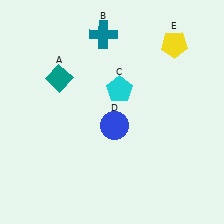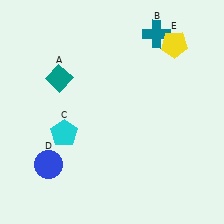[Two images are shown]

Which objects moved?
The objects that moved are: the teal cross (B), the cyan pentagon (C), the blue circle (D).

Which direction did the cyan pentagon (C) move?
The cyan pentagon (C) moved left.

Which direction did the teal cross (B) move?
The teal cross (B) moved right.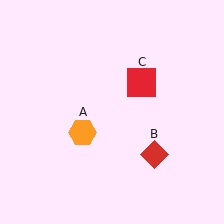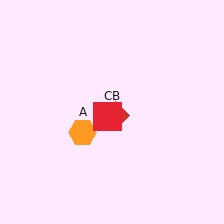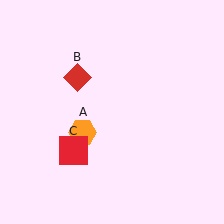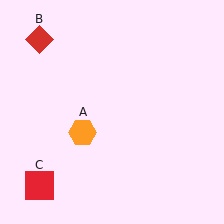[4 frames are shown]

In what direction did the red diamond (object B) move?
The red diamond (object B) moved up and to the left.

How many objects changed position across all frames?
2 objects changed position: red diamond (object B), red square (object C).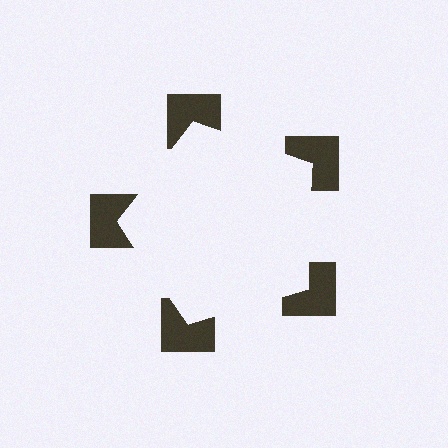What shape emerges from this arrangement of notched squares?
An illusory pentagon — its edges are inferred from the aligned wedge cuts in the notched squares, not physically drawn.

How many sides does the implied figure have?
5 sides.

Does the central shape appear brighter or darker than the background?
It typically appears slightly brighter than the background, even though no actual brightness change is drawn.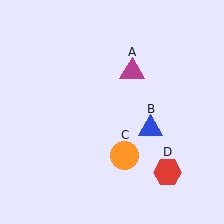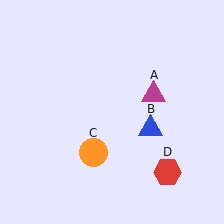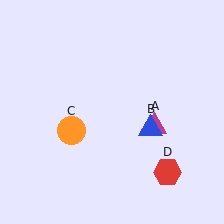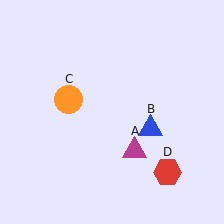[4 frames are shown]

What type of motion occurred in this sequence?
The magenta triangle (object A), orange circle (object C) rotated clockwise around the center of the scene.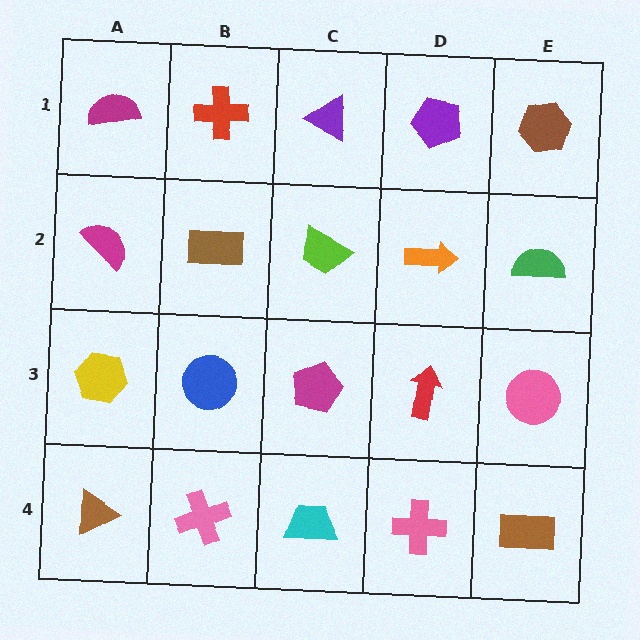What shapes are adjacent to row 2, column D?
A purple pentagon (row 1, column D), a red arrow (row 3, column D), a lime trapezoid (row 2, column C), a green semicircle (row 2, column E).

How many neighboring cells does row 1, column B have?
3.